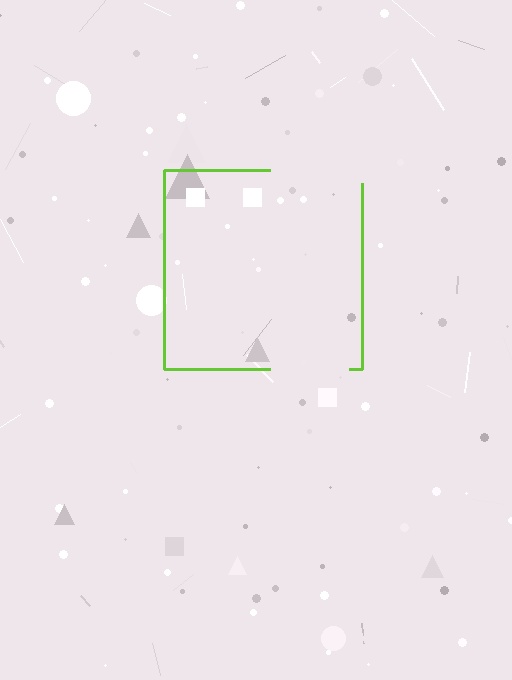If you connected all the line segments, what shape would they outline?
They would outline a square.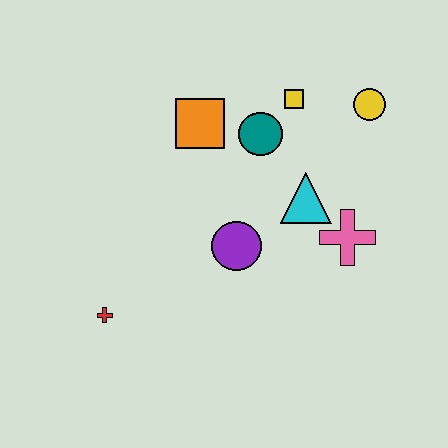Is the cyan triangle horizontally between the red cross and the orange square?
No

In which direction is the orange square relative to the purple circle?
The orange square is above the purple circle.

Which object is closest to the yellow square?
The teal circle is closest to the yellow square.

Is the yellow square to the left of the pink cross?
Yes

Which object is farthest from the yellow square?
The red cross is farthest from the yellow square.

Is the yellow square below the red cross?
No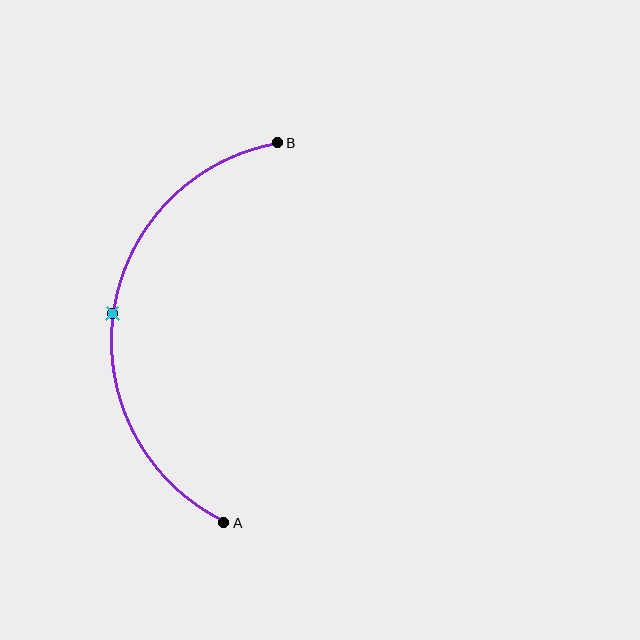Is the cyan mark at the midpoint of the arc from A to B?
Yes. The cyan mark lies on the arc at equal arc-length from both A and B — it is the arc midpoint.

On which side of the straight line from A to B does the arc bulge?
The arc bulges to the left of the straight line connecting A and B.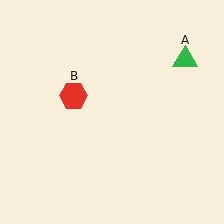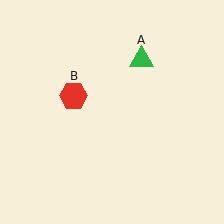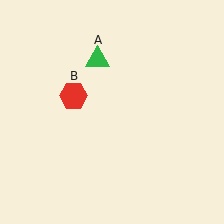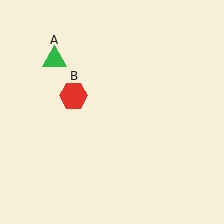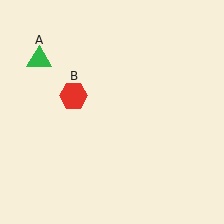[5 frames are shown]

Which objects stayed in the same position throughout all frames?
Red hexagon (object B) remained stationary.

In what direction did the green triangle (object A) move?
The green triangle (object A) moved left.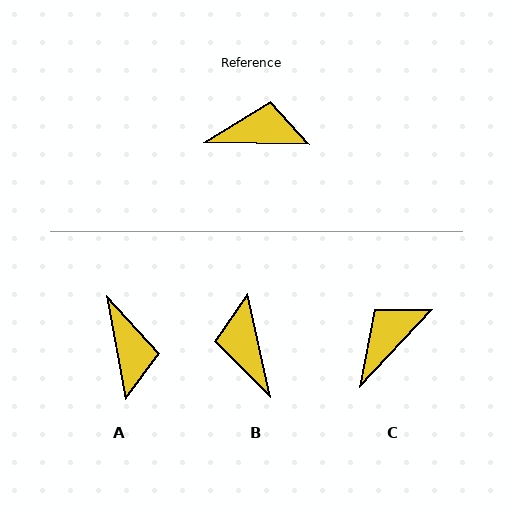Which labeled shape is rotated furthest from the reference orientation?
B, about 104 degrees away.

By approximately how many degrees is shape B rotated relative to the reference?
Approximately 104 degrees counter-clockwise.